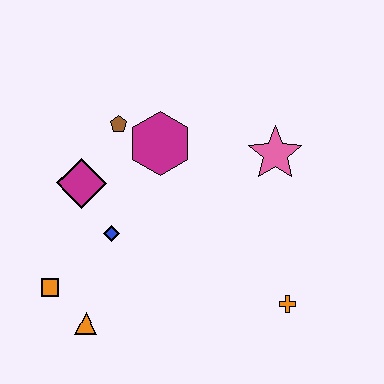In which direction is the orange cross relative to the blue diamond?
The orange cross is to the right of the blue diamond.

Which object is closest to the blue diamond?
The magenta diamond is closest to the blue diamond.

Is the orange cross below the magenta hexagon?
Yes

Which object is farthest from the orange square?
The pink star is farthest from the orange square.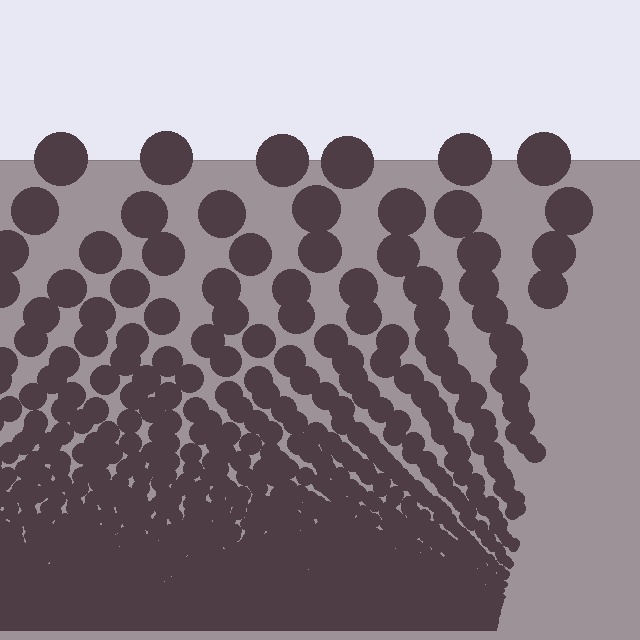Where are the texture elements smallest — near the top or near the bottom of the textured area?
Near the bottom.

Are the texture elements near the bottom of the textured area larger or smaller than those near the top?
Smaller. The gradient is inverted — elements near the bottom are smaller and denser.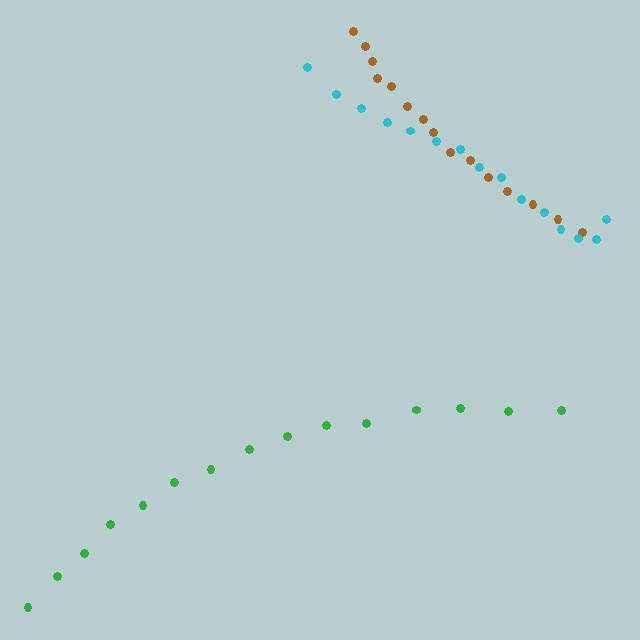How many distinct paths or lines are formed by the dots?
There are 3 distinct paths.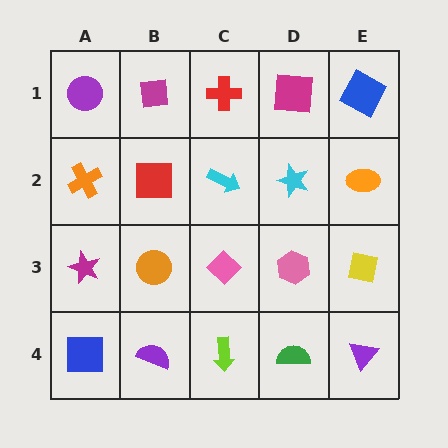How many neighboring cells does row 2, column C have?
4.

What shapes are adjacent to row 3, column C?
A cyan arrow (row 2, column C), a lime arrow (row 4, column C), an orange circle (row 3, column B), a pink hexagon (row 3, column D).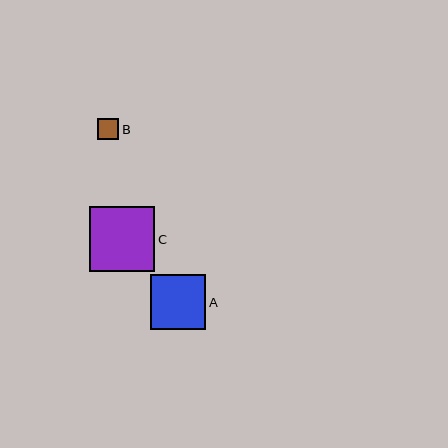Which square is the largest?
Square C is the largest with a size of approximately 65 pixels.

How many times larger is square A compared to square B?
Square A is approximately 2.6 times the size of square B.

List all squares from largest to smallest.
From largest to smallest: C, A, B.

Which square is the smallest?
Square B is the smallest with a size of approximately 21 pixels.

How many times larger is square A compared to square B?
Square A is approximately 2.6 times the size of square B.